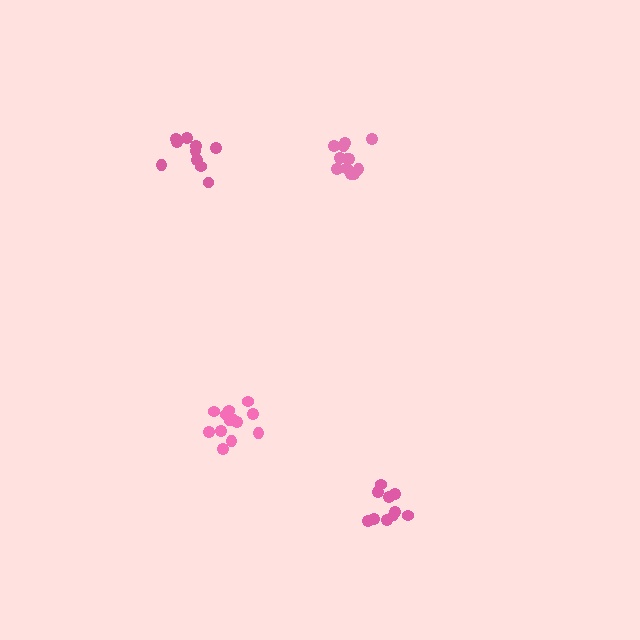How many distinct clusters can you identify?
There are 4 distinct clusters.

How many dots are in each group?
Group 1: 14 dots, Group 2: 10 dots, Group 3: 13 dots, Group 4: 10 dots (47 total).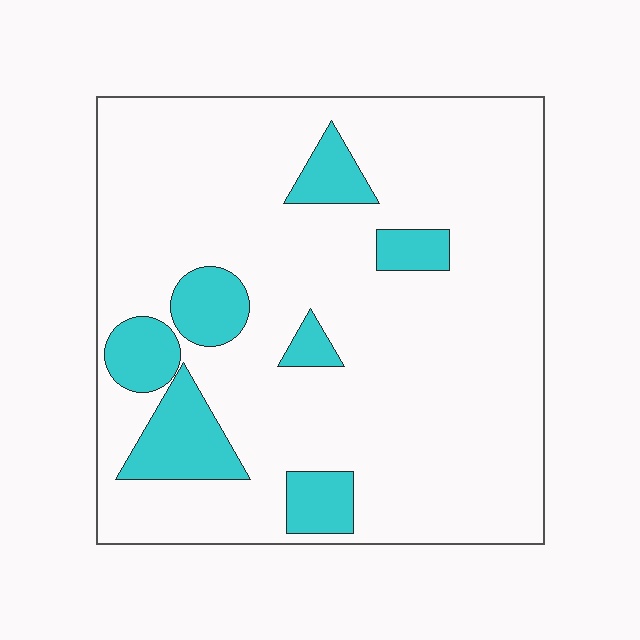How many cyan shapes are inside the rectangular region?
7.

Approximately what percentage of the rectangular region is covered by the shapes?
Approximately 15%.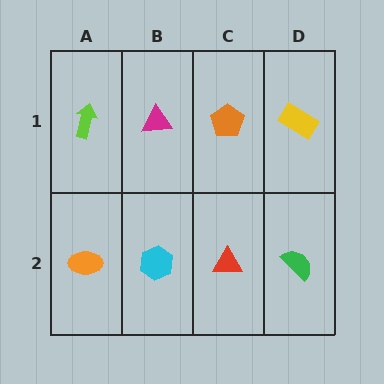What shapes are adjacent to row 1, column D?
A green semicircle (row 2, column D), an orange pentagon (row 1, column C).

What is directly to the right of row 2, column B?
A red triangle.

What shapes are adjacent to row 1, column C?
A red triangle (row 2, column C), a magenta triangle (row 1, column B), a yellow rectangle (row 1, column D).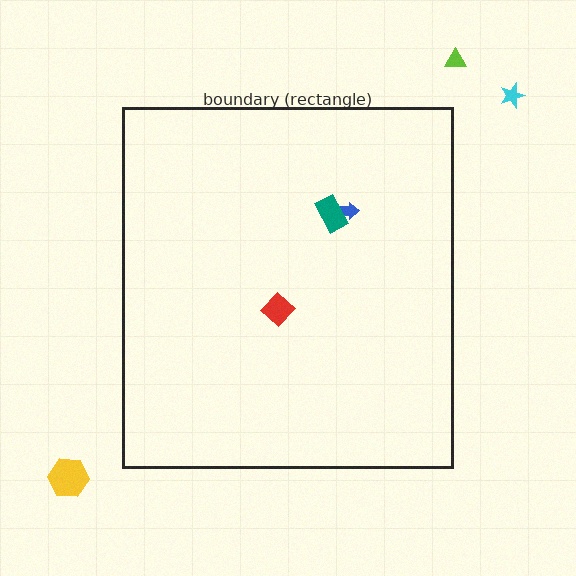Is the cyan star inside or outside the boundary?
Outside.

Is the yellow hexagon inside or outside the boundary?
Outside.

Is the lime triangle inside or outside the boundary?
Outside.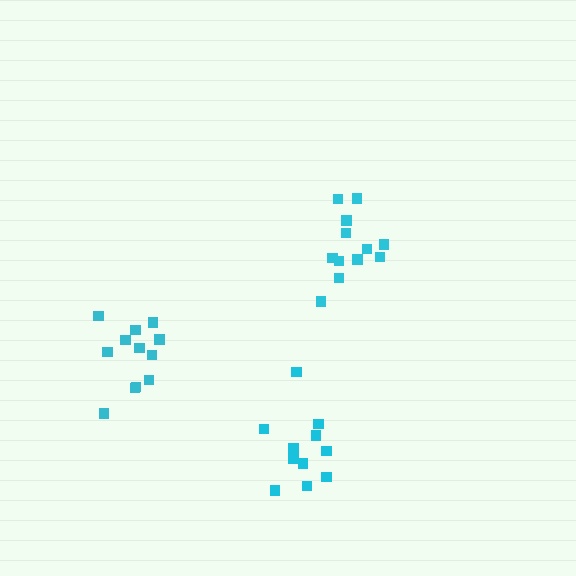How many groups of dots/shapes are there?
There are 3 groups.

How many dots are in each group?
Group 1: 12 dots, Group 2: 12 dots, Group 3: 11 dots (35 total).